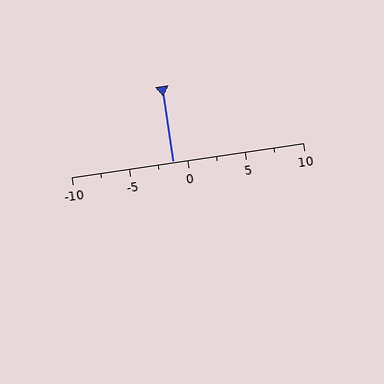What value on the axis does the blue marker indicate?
The marker indicates approximately -1.2.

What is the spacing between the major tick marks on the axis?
The major ticks are spaced 5 apart.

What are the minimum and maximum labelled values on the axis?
The axis runs from -10 to 10.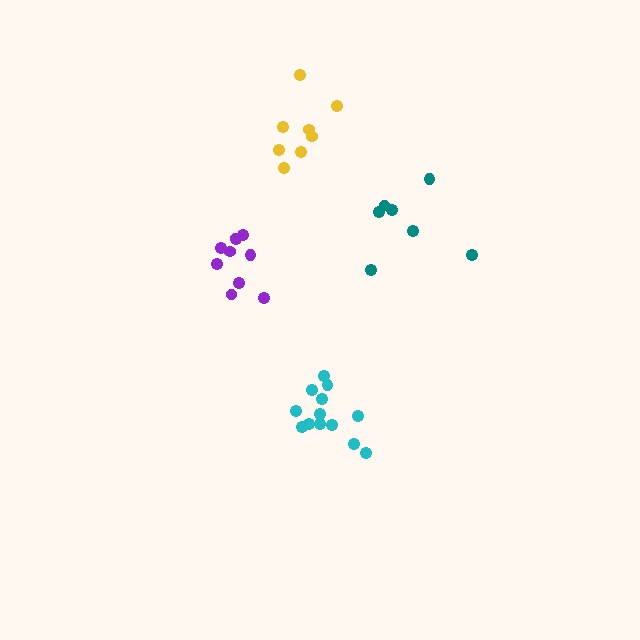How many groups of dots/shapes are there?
There are 4 groups.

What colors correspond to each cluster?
The clusters are colored: teal, cyan, purple, yellow.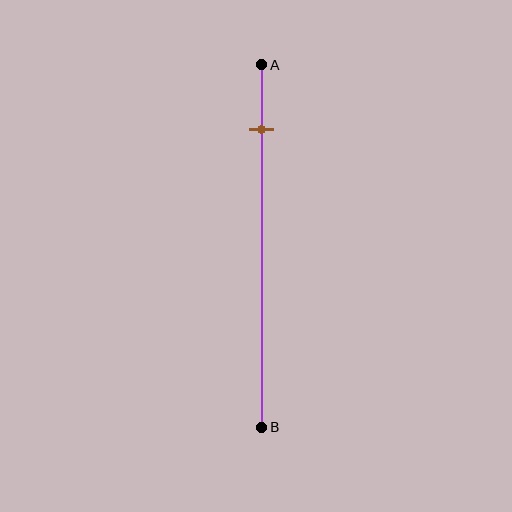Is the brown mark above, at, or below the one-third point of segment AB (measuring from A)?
The brown mark is above the one-third point of segment AB.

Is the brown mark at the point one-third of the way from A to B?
No, the mark is at about 20% from A, not at the 33% one-third point.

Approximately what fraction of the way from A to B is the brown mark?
The brown mark is approximately 20% of the way from A to B.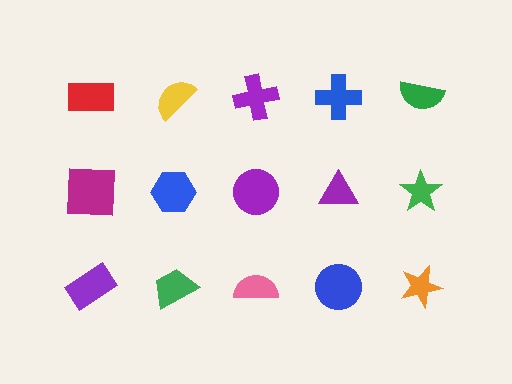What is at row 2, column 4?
A purple triangle.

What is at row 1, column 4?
A blue cross.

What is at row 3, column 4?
A blue circle.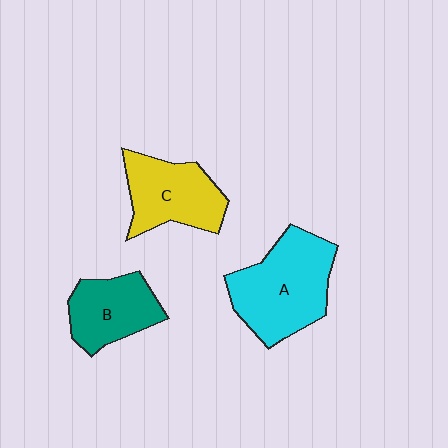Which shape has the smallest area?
Shape B (teal).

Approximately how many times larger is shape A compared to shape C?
Approximately 1.3 times.